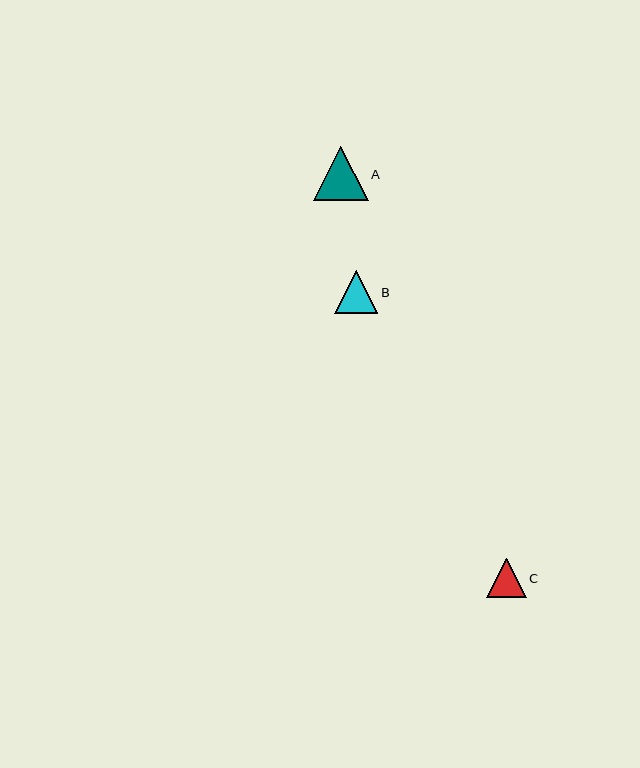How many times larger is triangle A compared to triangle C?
Triangle A is approximately 1.4 times the size of triangle C.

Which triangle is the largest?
Triangle A is the largest with a size of approximately 55 pixels.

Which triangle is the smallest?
Triangle C is the smallest with a size of approximately 39 pixels.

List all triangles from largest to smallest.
From largest to smallest: A, B, C.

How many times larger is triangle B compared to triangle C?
Triangle B is approximately 1.1 times the size of triangle C.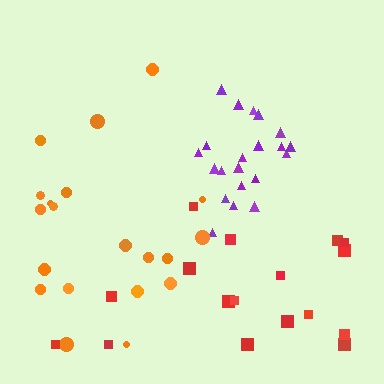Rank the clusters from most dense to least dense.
purple, orange, red.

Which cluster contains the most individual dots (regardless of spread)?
Purple (21).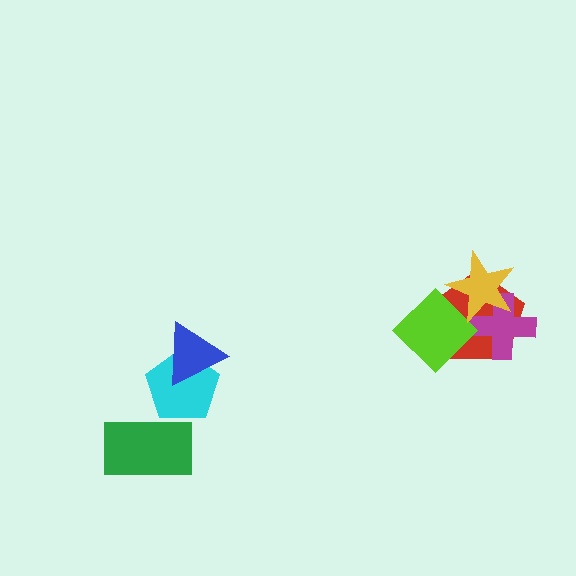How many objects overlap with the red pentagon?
3 objects overlap with the red pentagon.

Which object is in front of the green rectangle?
The cyan pentagon is in front of the green rectangle.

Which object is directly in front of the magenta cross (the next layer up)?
The lime diamond is directly in front of the magenta cross.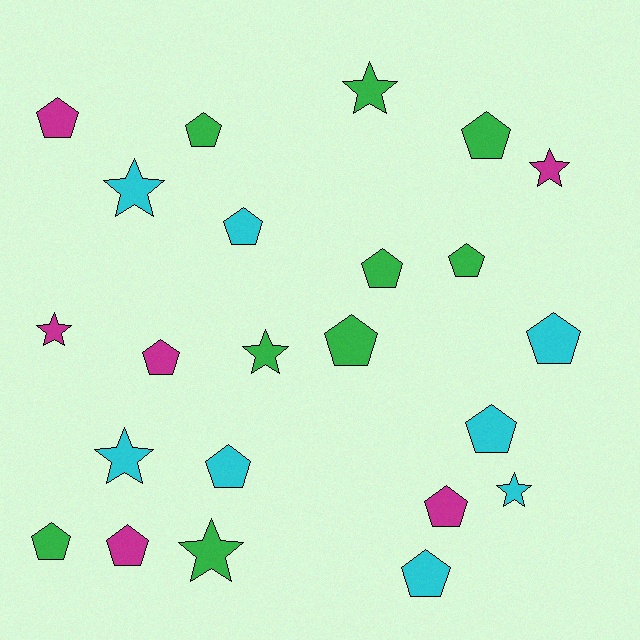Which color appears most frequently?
Green, with 9 objects.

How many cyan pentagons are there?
There are 5 cyan pentagons.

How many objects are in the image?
There are 23 objects.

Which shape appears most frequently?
Pentagon, with 15 objects.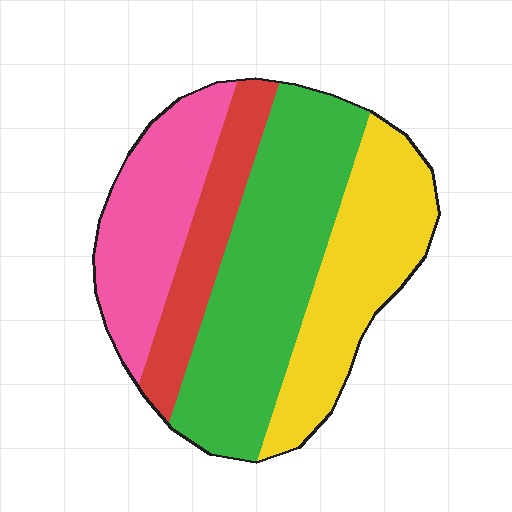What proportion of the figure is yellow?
Yellow takes up about one quarter (1/4) of the figure.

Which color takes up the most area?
Green, at roughly 40%.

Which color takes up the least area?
Red, at roughly 15%.